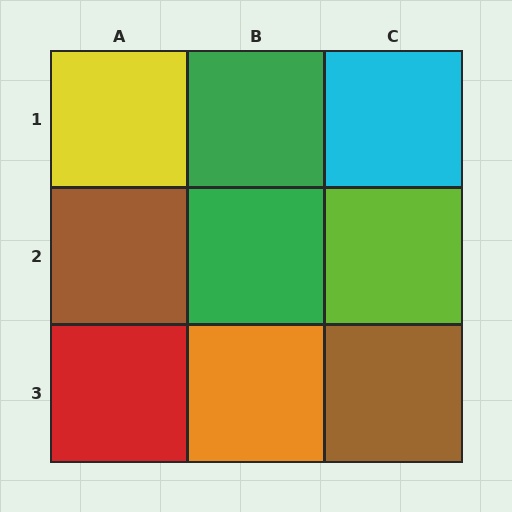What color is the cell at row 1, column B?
Green.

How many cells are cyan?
1 cell is cyan.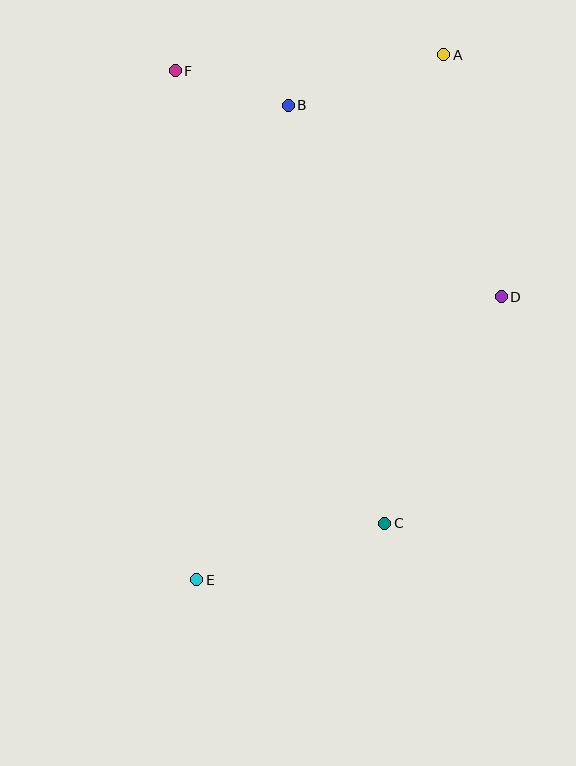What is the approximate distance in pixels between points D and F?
The distance between D and F is approximately 397 pixels.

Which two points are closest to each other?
Points B and F are closest to each other.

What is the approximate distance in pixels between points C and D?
The distance between C and D is approximately 255 pixels.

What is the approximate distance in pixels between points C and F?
The distance between C and F is approximately 499 pixels.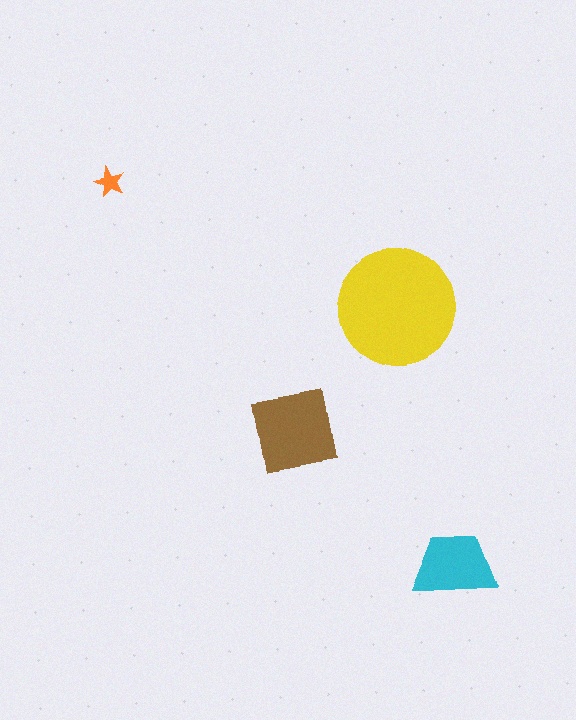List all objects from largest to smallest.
The yellow circle, the brown square, the cyan trapezoid, the orange star.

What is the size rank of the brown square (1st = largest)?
2nd.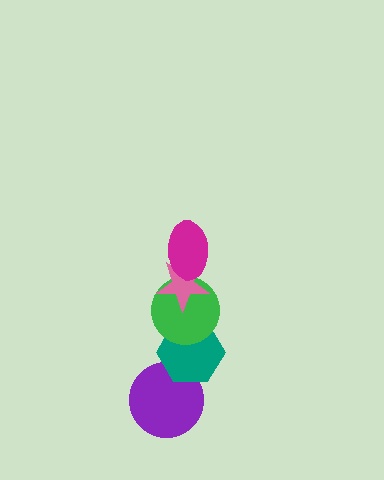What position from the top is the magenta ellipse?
The magenta ellipse is 1st from the top.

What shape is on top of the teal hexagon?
The green circle is on top of the teal hexagon.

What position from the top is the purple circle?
The purple circle is 5th from the top.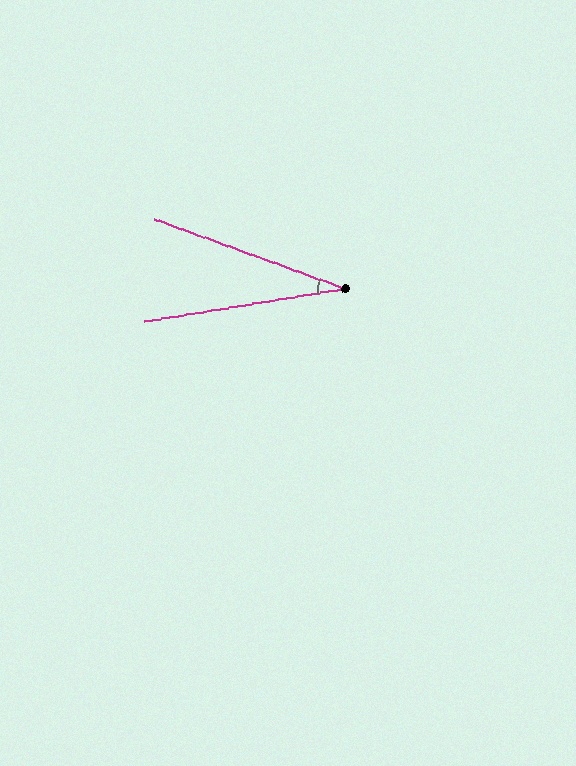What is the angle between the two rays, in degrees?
Approximately 29 degrees.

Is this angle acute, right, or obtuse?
It is acute.